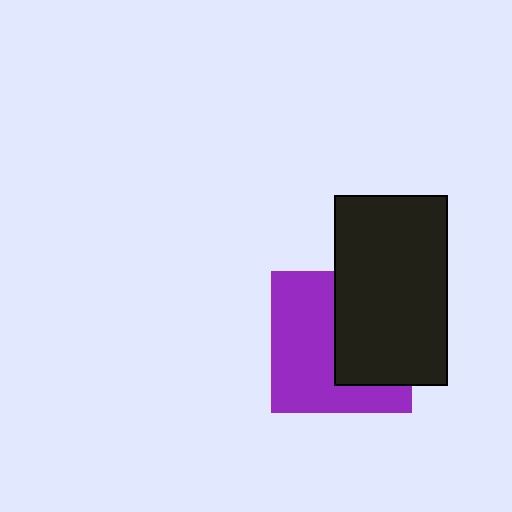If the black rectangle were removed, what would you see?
You would see the complete purple square.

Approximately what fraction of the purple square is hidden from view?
Roughly 45% of the purple square is hidden behind the black rectangle.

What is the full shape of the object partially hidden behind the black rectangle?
The partially hidden object is a purple square.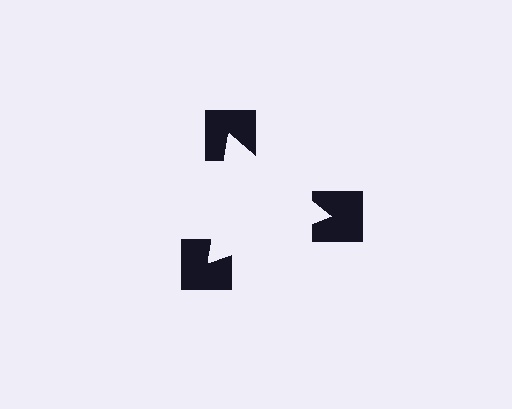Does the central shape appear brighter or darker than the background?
It typically appears slightly brighter than the background, even though no actual brightness change is drawn.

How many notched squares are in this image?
There are 3 — one at each vertex of the illusory triangle.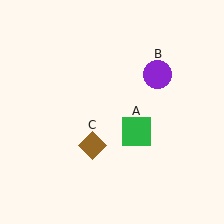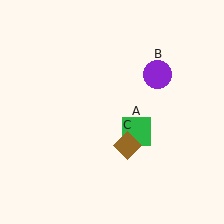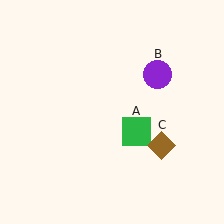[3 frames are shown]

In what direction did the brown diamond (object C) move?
The brown diamond (object C) moved right.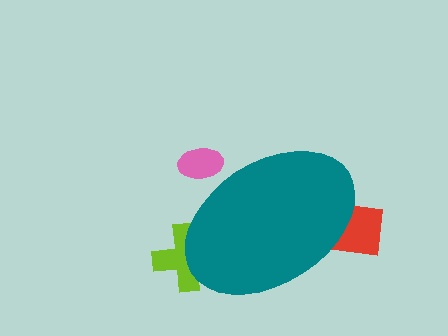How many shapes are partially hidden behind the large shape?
3 shapes are partially hidden.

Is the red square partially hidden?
Yes, the red square is partially hidden behind the teal ellipse.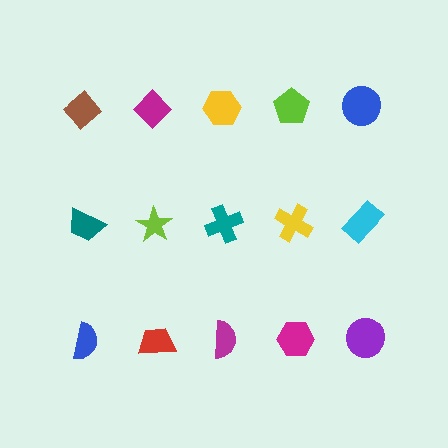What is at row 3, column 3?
A magenta semicircle.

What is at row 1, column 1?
A brown diamond.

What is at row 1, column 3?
A yellow hexagon.